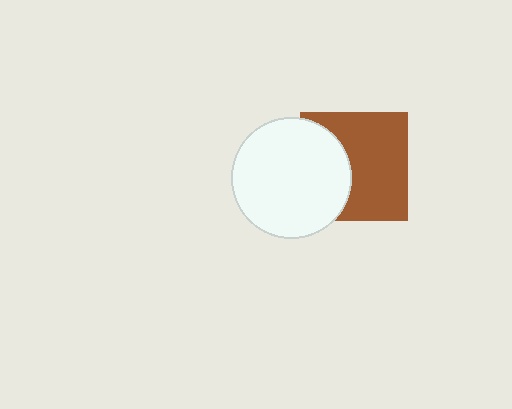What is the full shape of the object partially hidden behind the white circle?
The partially hidden object is a brown square.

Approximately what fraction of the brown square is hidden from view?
Roughly 37% of the brown square is hidden behind the white circle.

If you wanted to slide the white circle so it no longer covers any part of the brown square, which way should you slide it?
Slide it left — that is the most direct way to separate the two shapes.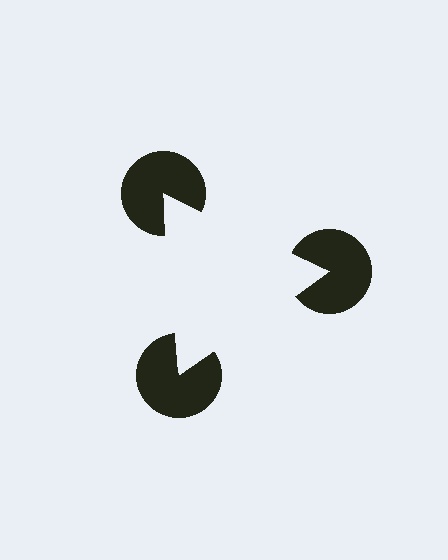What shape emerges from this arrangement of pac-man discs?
An illusory triangle — its edges are inferred from the aligned wedge cuts in the pac-man discs, not physically drawn.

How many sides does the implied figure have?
3 sides.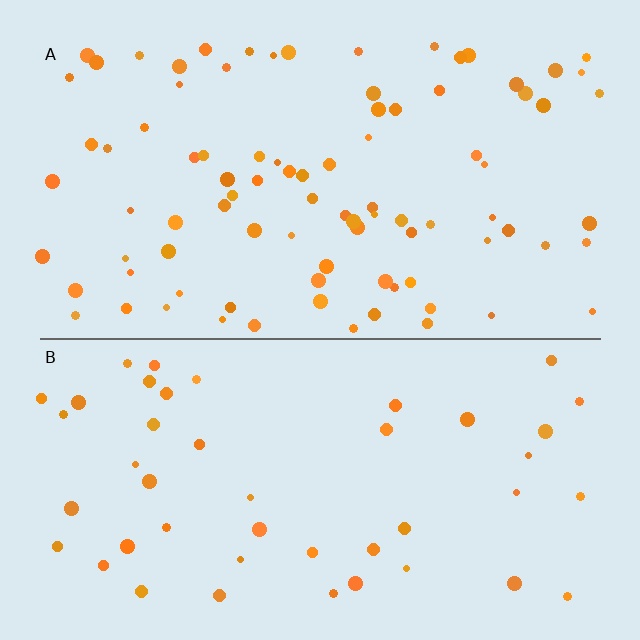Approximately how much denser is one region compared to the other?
Approximately 2.0× — region A over region B.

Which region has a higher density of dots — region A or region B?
A (the top).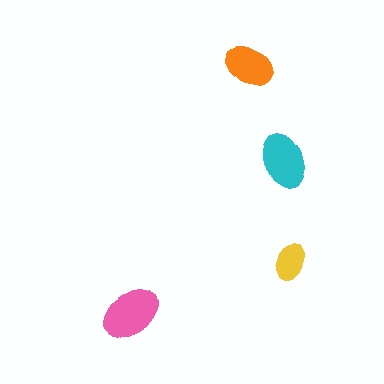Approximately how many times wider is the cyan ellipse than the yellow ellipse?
About 1.5 times wider.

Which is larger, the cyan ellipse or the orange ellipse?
The cyan one.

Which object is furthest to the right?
The yellow ellipse is rightmost.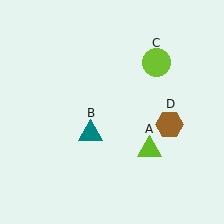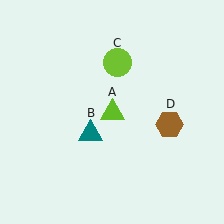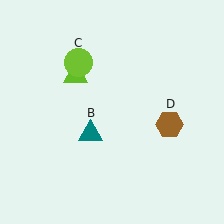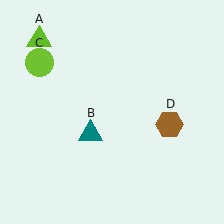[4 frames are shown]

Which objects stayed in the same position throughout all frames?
Teal triangle (object B) and brown hexagon (object D) remained stationary.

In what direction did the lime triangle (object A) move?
The lime triangle (object A) moved up and to the left.